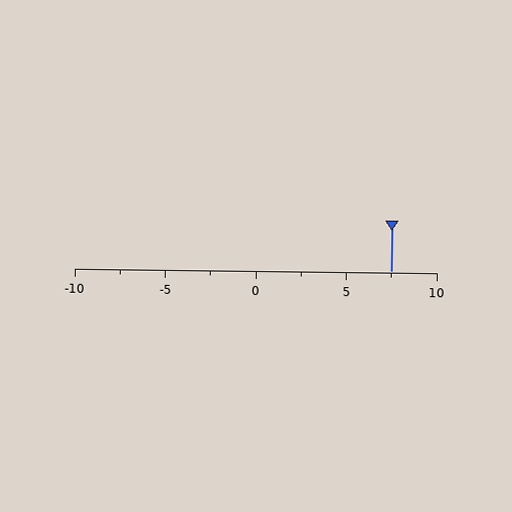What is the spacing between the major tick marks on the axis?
The major ticks are spaced 5 apart.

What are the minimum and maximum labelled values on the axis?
The axis runs from -10 to 10.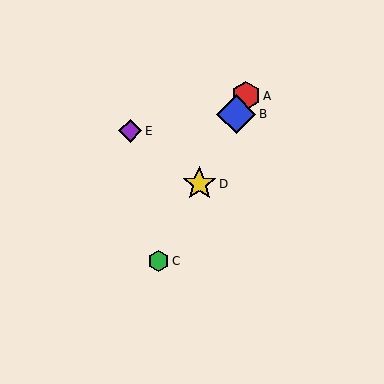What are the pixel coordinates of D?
Object D is at (199, 184).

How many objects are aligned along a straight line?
4 objects (A, B, C, D) are aligned along a straight line.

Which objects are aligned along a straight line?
Objects A, B, C, D are aligned along a straight line.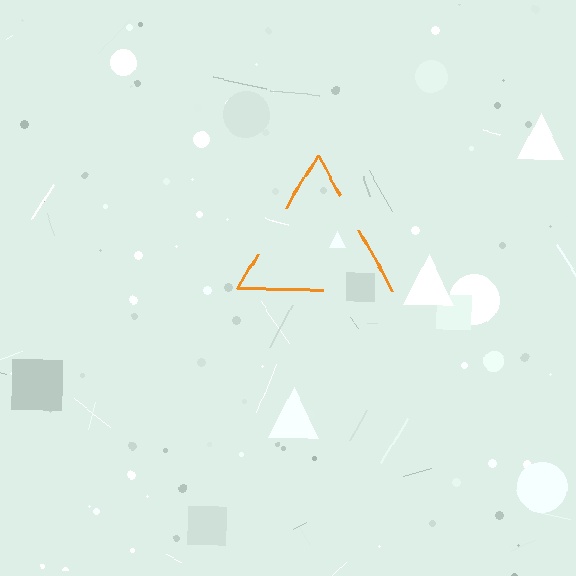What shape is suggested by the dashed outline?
The dashed outline suggests a triangle.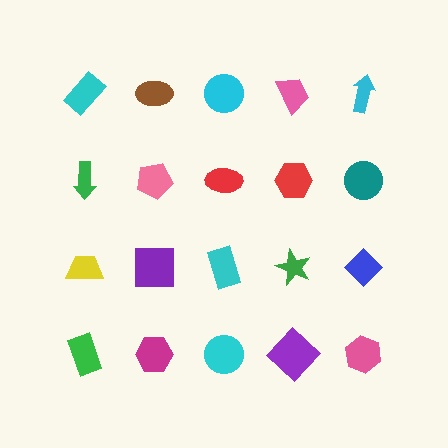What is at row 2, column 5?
A teal circle.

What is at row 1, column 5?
A cyan arrow.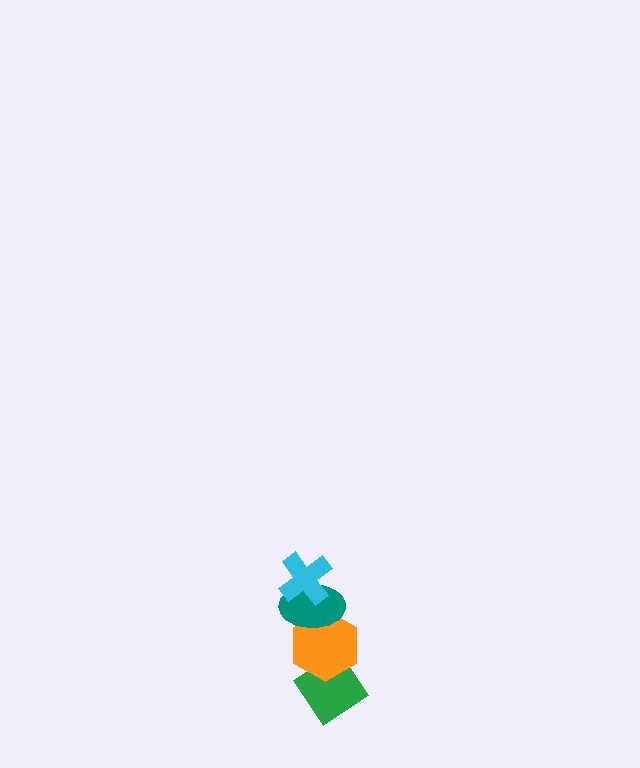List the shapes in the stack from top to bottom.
From top to bottom: the cyan cross, the teal ellipse, the orange hexagon, the green diamond.